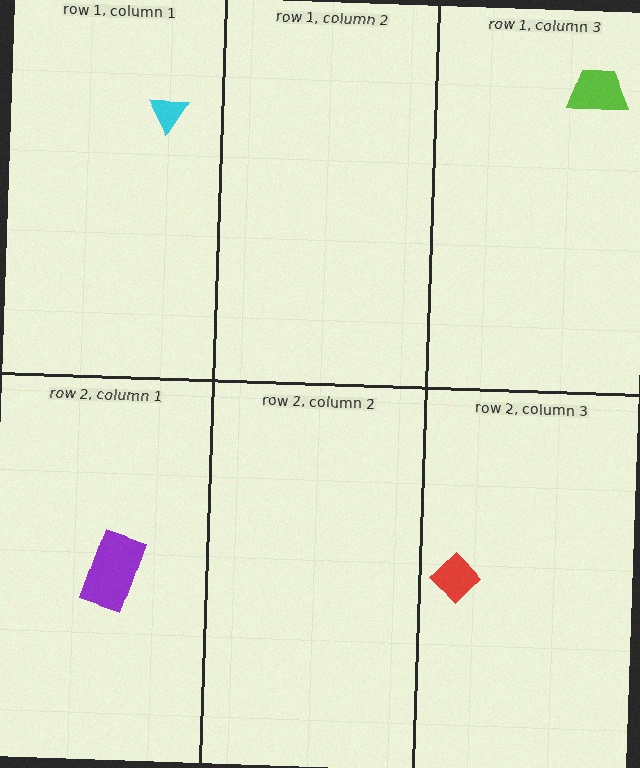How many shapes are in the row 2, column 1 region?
1.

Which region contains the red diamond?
The row 2, column 3 region.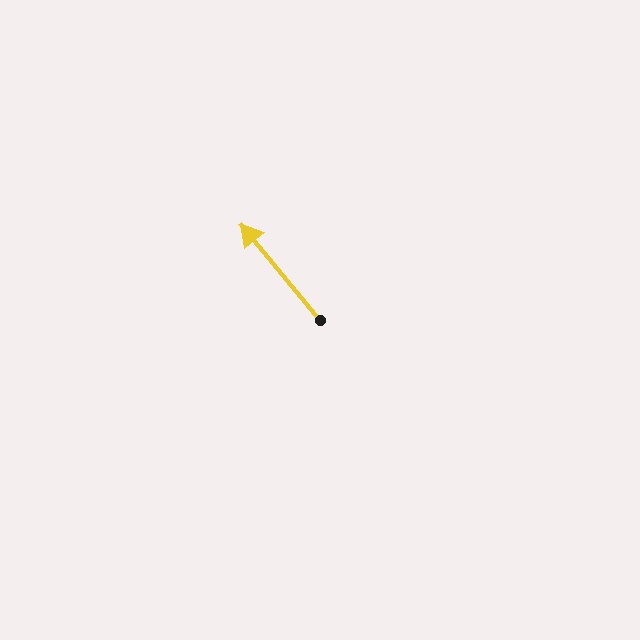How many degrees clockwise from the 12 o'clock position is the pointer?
Approximately 320 degrees.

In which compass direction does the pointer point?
Northwest.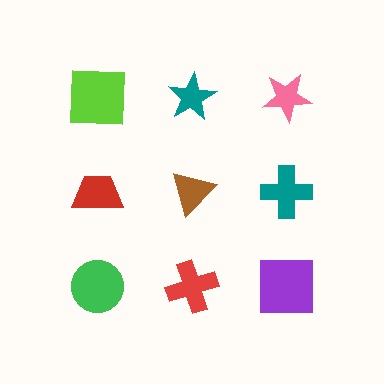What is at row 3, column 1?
A green circle.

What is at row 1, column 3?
A pink star.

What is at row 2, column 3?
A teal cross.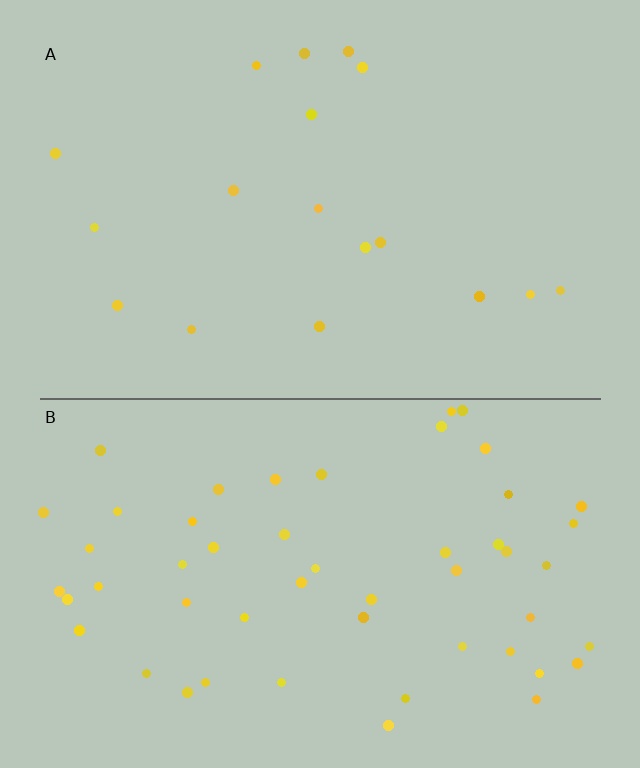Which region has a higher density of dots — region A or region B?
B (the bottom).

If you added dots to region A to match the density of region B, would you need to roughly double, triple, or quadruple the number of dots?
Approximately triple.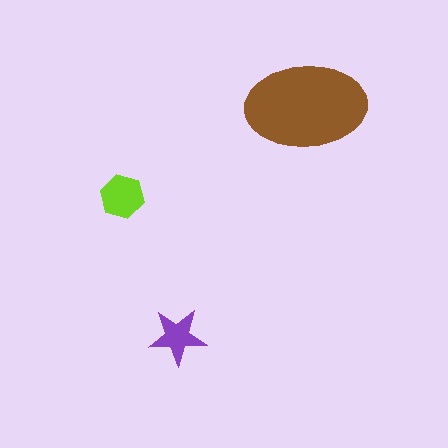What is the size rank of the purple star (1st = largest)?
3rd.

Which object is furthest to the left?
The lime hexagon is leftmost.